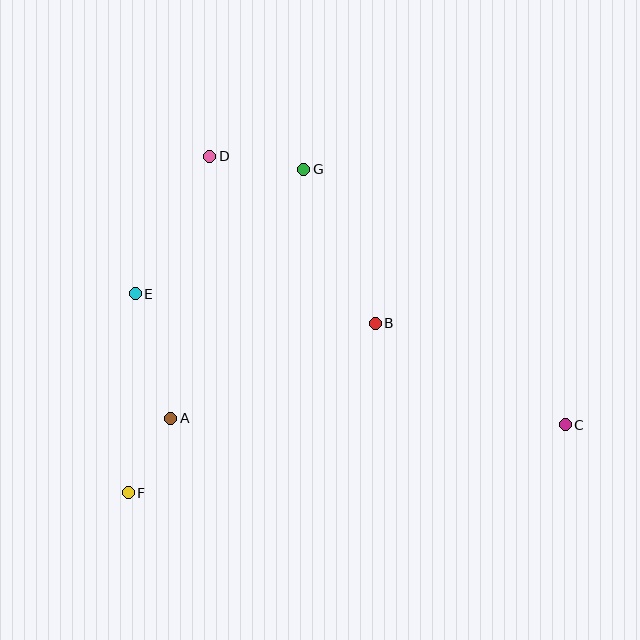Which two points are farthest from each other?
Points C and E are farthest from each other.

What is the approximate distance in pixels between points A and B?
The distance between A and B is approximately 225 pixels.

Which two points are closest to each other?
Points A and F are closest to each other.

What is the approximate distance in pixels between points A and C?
The distance between A and C is approximately 394 pixels.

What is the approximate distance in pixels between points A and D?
The distance between A and D is approximately 265 pixels.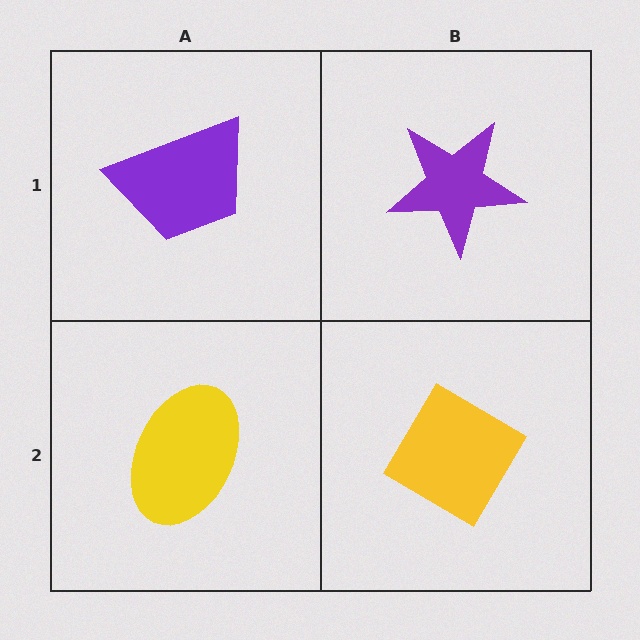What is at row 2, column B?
A yellow diamond.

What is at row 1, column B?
A purple star.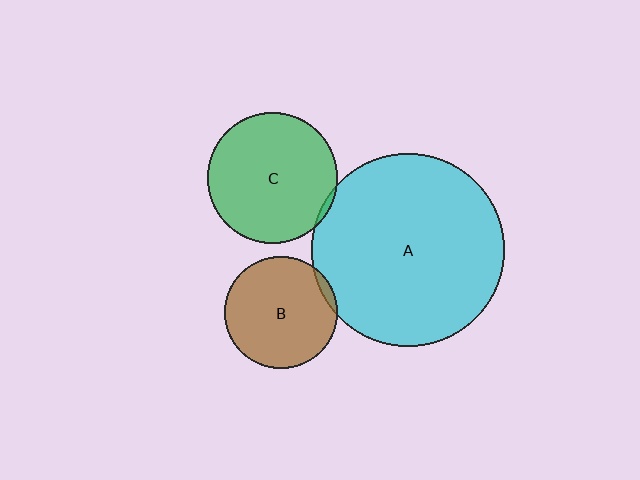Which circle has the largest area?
Circle A (cyan).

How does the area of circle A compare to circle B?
Approximately 2.9 times.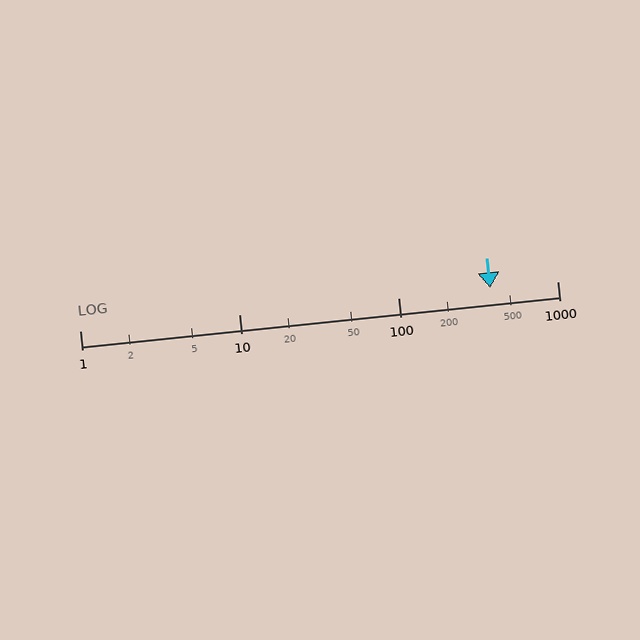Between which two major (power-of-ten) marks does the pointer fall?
The pointer is between 100 and 1000.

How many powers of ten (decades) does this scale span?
The scale spans 3 decades, from 1 to 1000.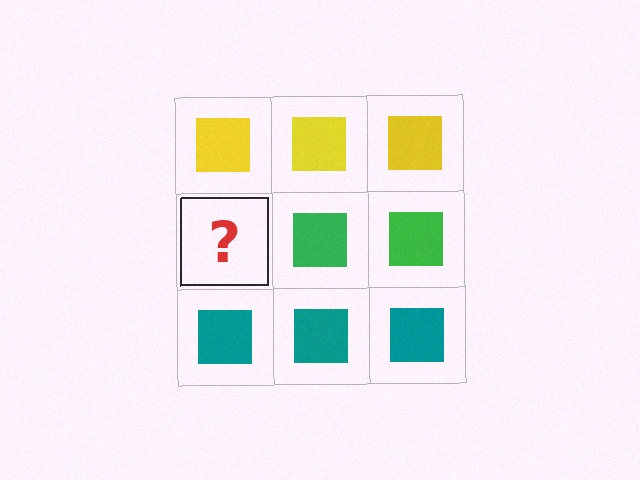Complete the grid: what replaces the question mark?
The question mark should be replaced with a green square.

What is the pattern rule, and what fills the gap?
The rule is that each row has a consistent color. The gap should be filled with a green square.